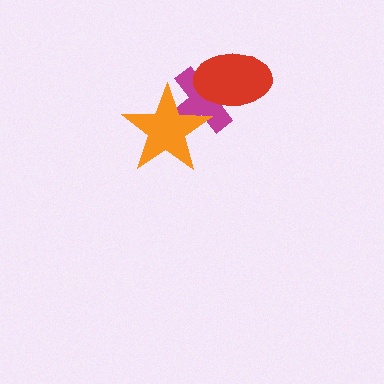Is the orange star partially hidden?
No, no other shape covers it.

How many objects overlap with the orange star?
1 object overlaps with the orange star.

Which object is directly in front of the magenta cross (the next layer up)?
The red ellipse is directly in front of the magenta cross.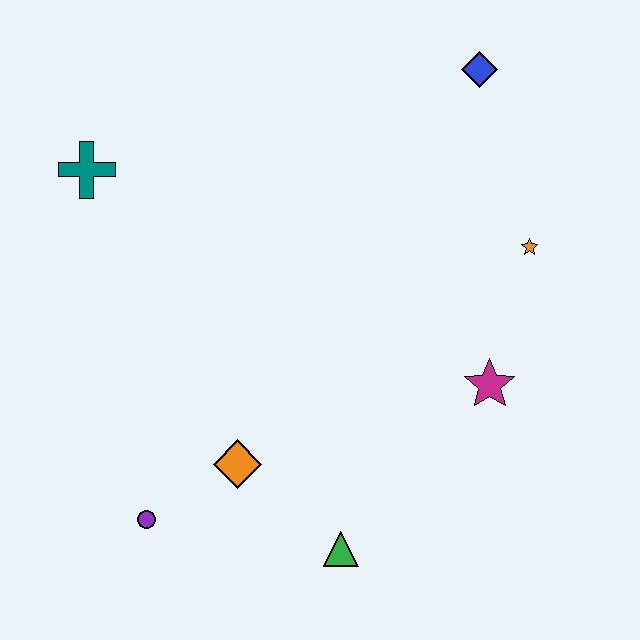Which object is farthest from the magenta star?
The teal cross is farthest from the magenta star.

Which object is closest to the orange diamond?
The purple circle is closest to the orange diamond.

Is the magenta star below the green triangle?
No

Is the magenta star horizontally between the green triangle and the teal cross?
No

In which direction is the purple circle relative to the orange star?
The purple circle is to the left of the orange star.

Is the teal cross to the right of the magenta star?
No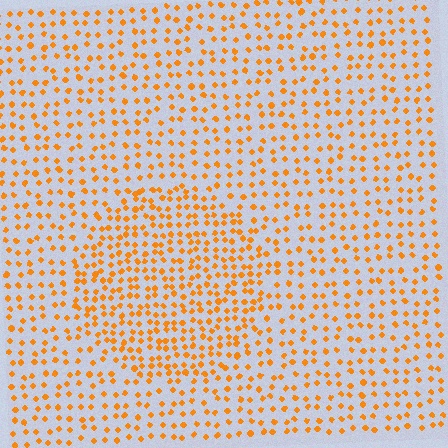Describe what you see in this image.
The image contains small orange elements arranged at two different densities. A circle-shaped region is visible where the elements are more densely packed than the surrounding area.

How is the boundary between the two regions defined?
The boundary is defined by a change in element density (approximately 1.7x ratio). All elements are the same color, size, and shape.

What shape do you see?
I see a circle.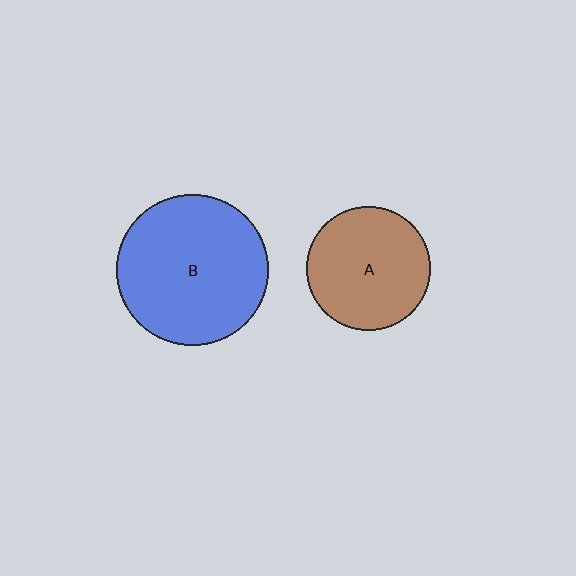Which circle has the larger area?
Circle B (blue).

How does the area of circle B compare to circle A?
Approximately 1.5 times.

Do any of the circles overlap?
No, none of the circles overlap.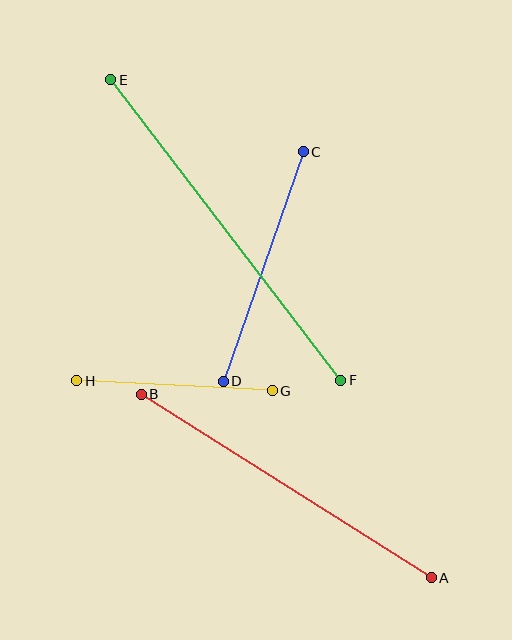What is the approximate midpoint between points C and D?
The midpoint is at approximately (263, 267) pixels.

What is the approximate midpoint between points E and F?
The midpoint is at approximately (226, 230) pixels.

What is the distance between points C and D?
The distance is approximately 243 pixels.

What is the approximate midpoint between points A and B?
The midpoint is at approximately (286, 486) pixels.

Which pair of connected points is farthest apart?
Points E and F are farthest apart.